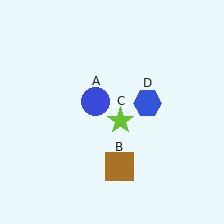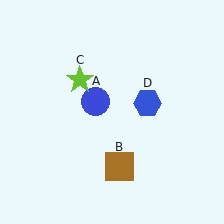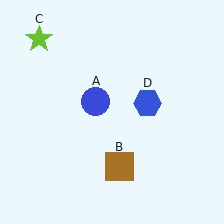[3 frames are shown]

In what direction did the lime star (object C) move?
The lime star (object C) moved up and to the left.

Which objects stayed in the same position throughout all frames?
Blue circle (object A) and brown square (object B) and blue hexagon (object D) remained stationary.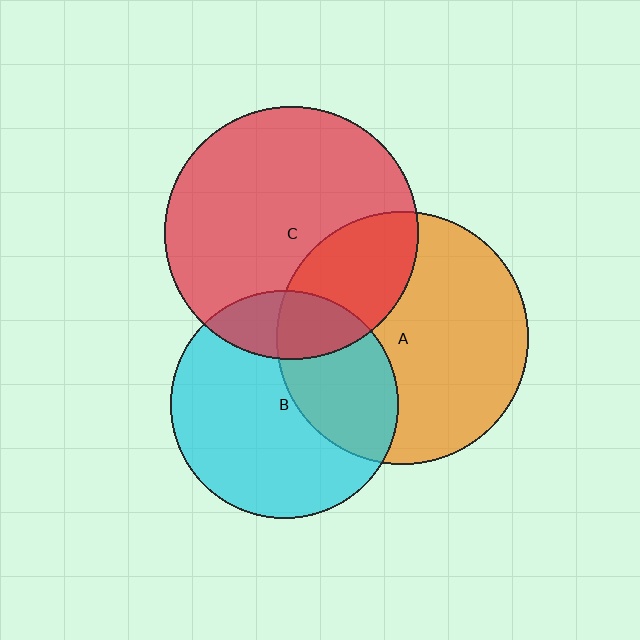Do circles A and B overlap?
Yes.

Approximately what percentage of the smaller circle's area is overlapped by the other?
Approximately 35%.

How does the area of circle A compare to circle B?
Approximately 1.2 times.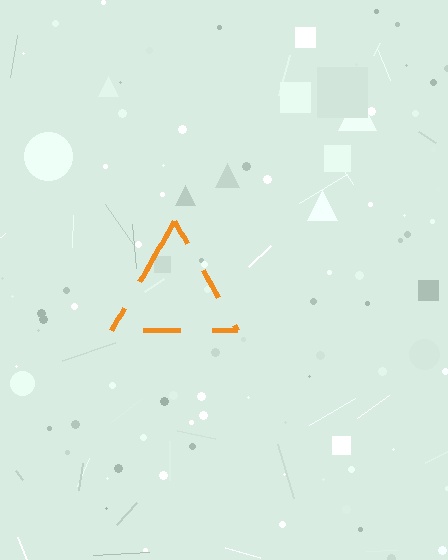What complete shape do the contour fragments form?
The contour fragments form a triangle.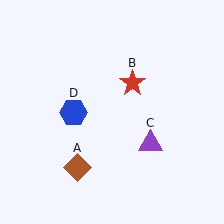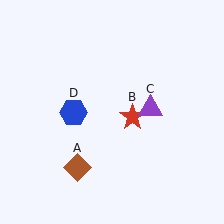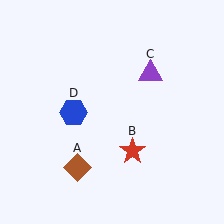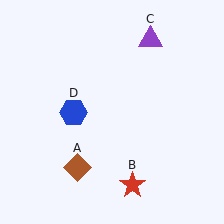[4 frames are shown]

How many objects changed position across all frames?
2 objects changed position: red star (object B), purple triangle (object C).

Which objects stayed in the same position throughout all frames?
Brown diamond (object A) and blue hexagon (object D) remained stationary.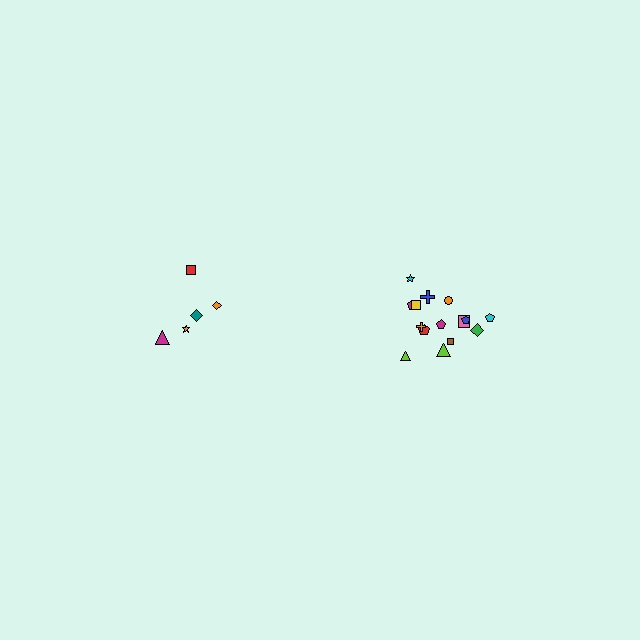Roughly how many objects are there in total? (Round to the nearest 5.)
Roughly 20 objects in total.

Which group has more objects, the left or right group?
The right group.